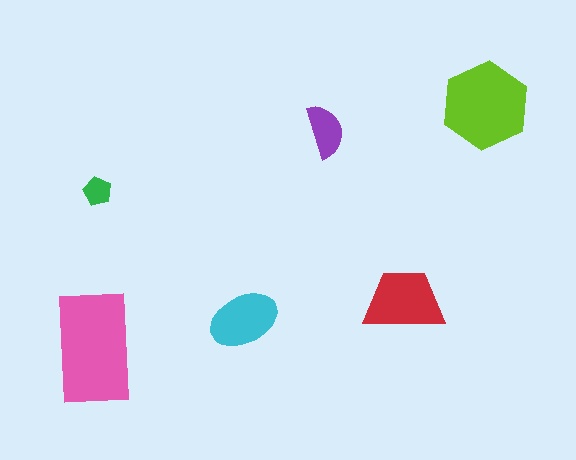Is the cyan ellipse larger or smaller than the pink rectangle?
Smaller.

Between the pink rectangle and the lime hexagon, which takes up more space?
The pink rectangle.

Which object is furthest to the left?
The pink rectangle is leftmost.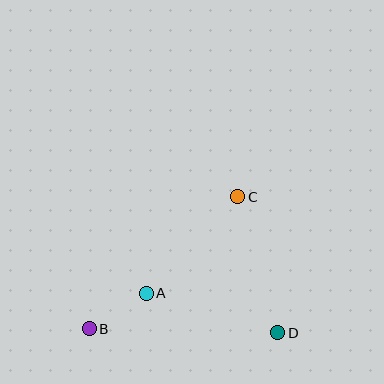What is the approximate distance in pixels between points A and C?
The distance between A and C is approximately 133 pixels.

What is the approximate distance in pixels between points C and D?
The distance between C and D is approximately 141 pixels.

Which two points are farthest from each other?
Points B and C are farthest from each other.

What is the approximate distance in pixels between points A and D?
The distance between A and D is approximately 137 pixels.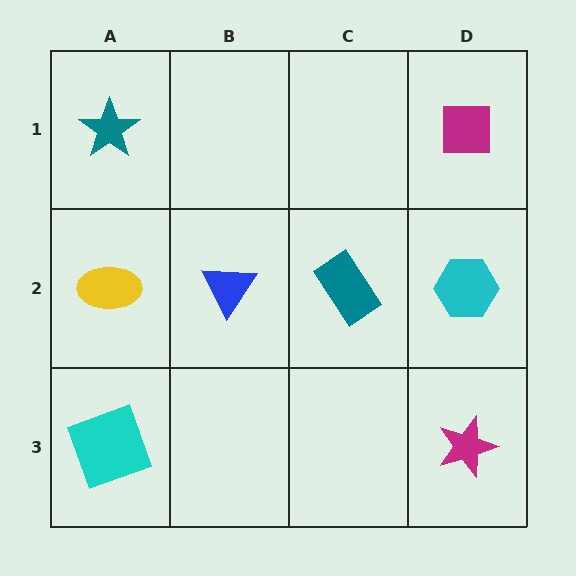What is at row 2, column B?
A blue triangle.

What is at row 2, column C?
A teal rectangle.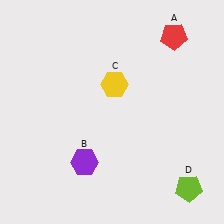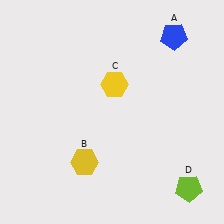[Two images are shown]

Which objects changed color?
A changed from red to blue. B changed from purple to yellow.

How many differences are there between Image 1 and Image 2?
There are 2 differences between the two images.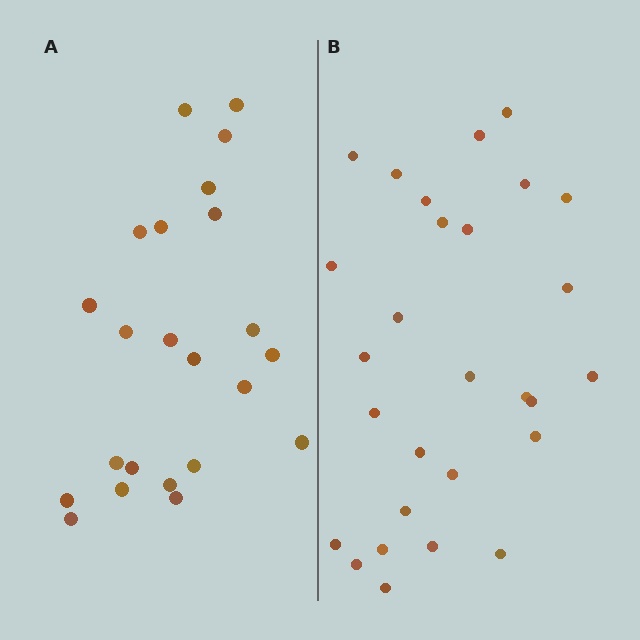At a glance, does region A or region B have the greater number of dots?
Region B (the right region) has more dots.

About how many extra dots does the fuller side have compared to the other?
Region B has about 5 more dots than region A.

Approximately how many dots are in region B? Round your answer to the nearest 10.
About 30 dots. (The exact count is 28, which rounds to 30.)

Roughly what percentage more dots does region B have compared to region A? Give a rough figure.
About 20% more.